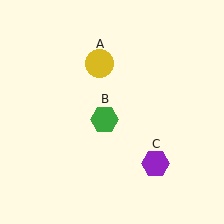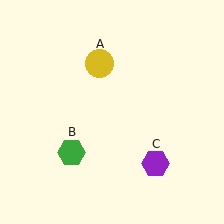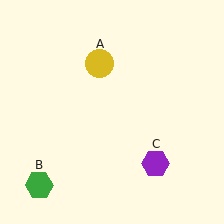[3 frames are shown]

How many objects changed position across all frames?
1 object changed position: green hexagon (object B).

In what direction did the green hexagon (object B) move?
The green hexagon (object B) moved down and to the left.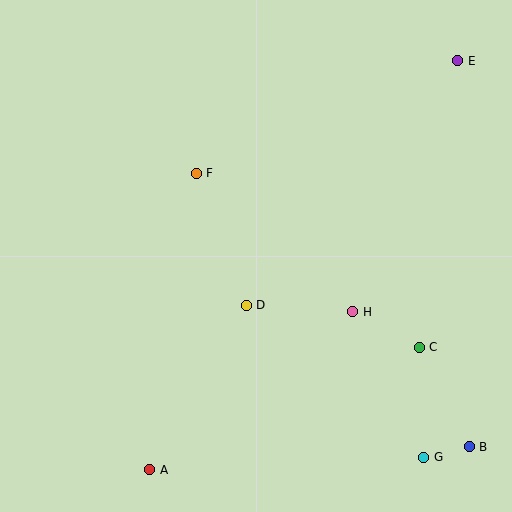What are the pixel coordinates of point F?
Point F is at (196, 173).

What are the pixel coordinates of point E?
Point E is at (458, 61).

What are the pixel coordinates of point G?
Point G is at (424, 457).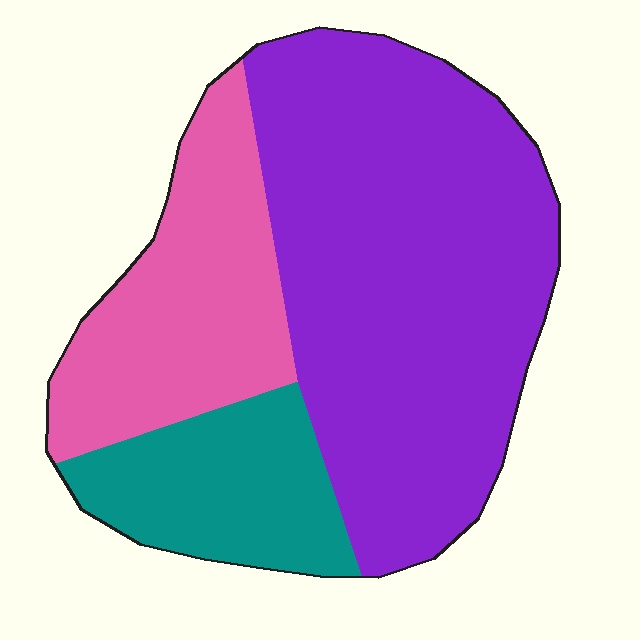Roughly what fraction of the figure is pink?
Pink takes up less than a quarter of the figure.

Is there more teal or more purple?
Purple.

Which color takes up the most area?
Purple, at roughly 60%.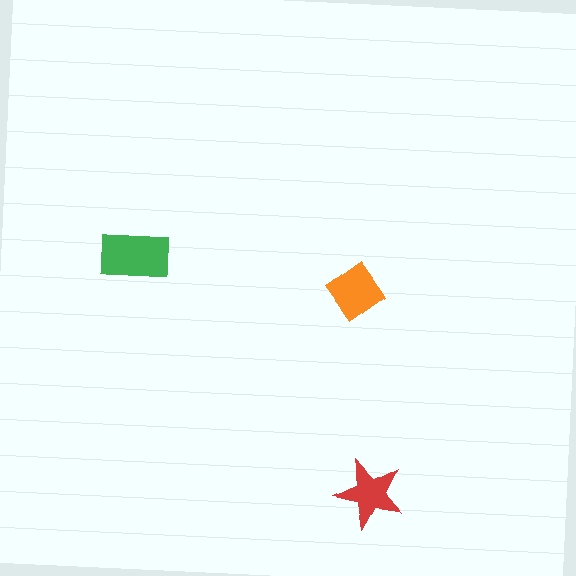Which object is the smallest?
The red star.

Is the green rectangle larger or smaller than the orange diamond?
Larger.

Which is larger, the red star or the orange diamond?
The orange diamond.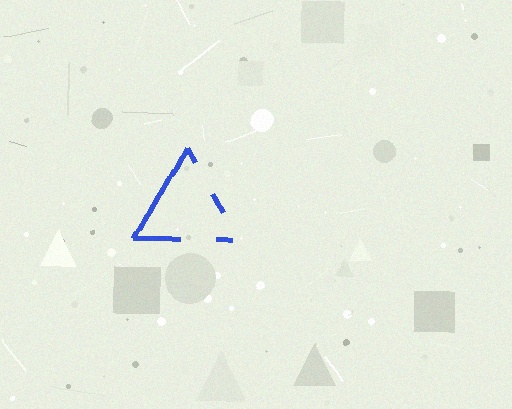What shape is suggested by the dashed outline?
The dashed outline suggests a triangle.